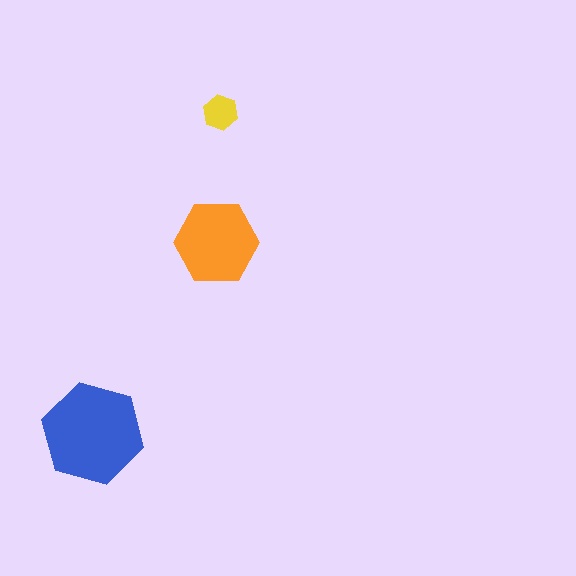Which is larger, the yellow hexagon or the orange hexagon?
The orange one.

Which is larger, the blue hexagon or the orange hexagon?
The blue one.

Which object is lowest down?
The blue hexagon is bottommost.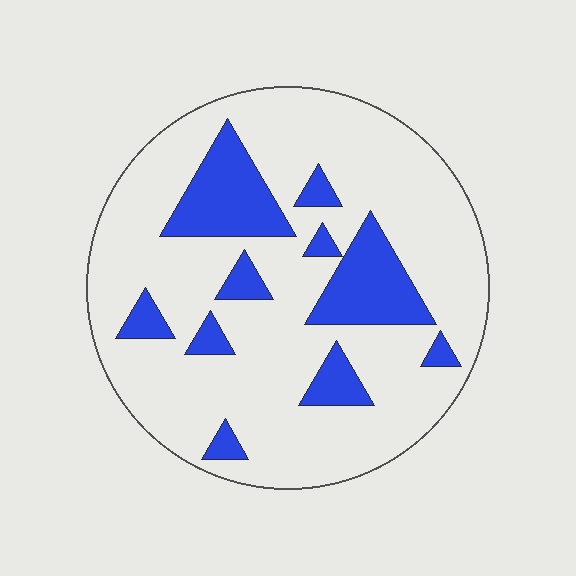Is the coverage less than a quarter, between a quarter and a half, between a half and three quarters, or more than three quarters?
Less than a quarter.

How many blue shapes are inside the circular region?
10.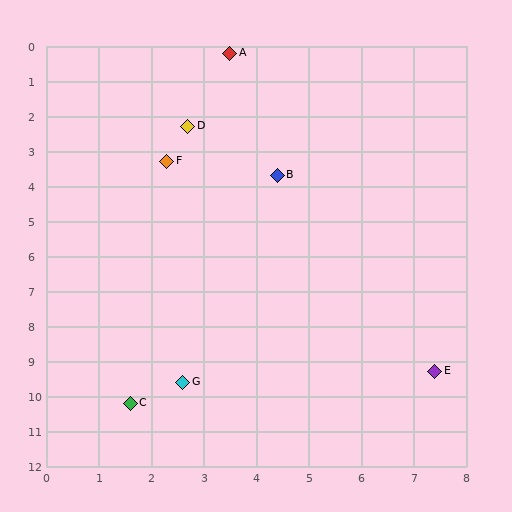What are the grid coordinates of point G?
Point G is at approximately (2.6, 9.6).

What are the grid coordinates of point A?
Point A is at approximately (3.5, 0.2).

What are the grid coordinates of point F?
Point F is at approximately (2.3, 3.3).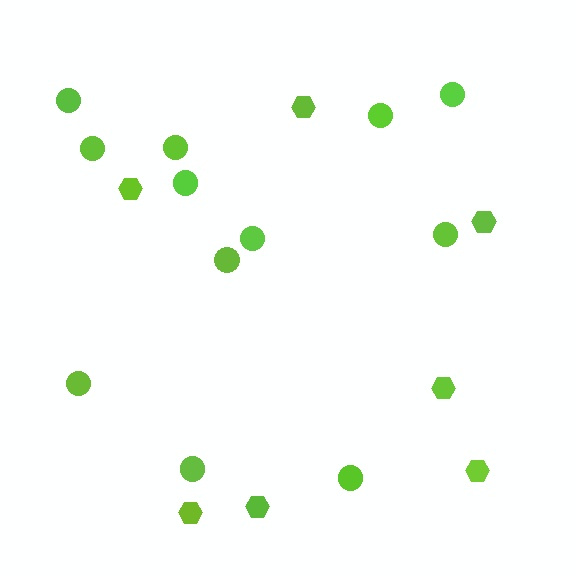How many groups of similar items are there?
There are 2 groups: one group of hexagons (7) and one group of circles (12).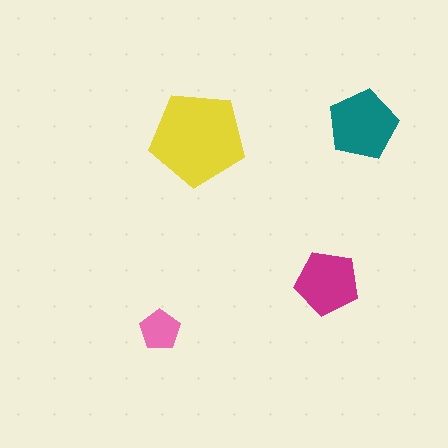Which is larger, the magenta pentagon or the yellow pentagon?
The yellow one.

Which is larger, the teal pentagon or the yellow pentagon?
The yellow one.